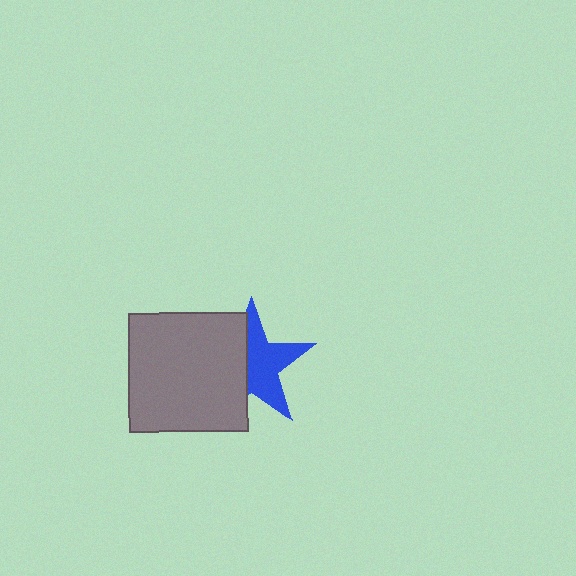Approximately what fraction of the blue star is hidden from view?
Roughly 43% of the blue star is hidden behind the gray square.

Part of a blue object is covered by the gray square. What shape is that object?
It is a star.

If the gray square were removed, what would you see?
You would see the complete blue star.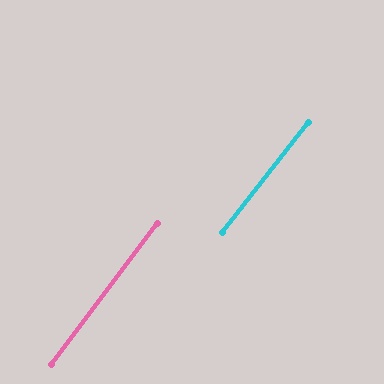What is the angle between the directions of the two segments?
Approximately 1 degree.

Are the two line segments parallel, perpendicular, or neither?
Parallel — their directions differ by only 1.1°.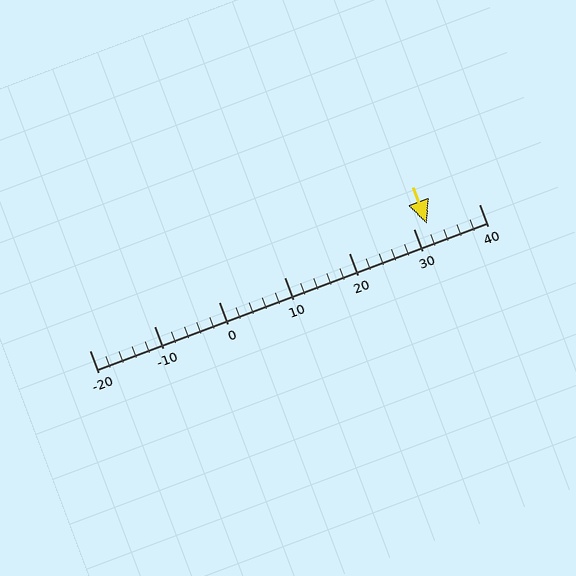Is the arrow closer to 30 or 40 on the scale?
The arrow is closer to 30.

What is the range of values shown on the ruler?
The ruler shows values from -20 to 40.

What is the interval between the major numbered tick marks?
The major tick marks are spaced 10 units apart.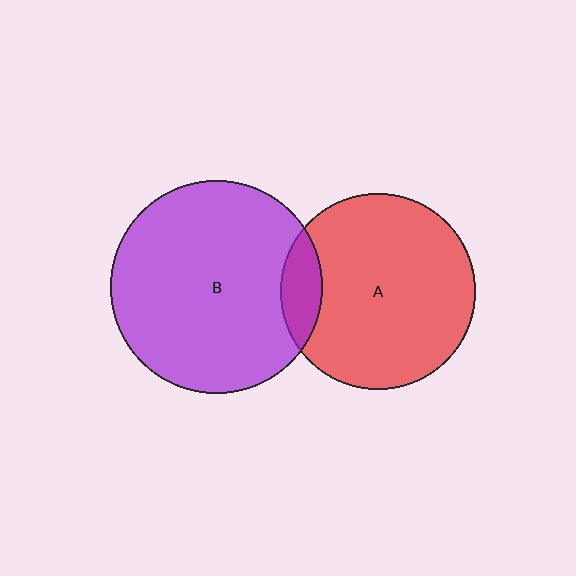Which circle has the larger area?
Circle B (purple).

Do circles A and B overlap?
Yes.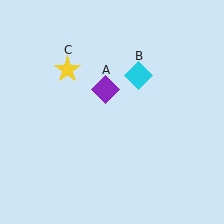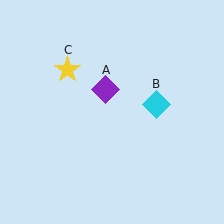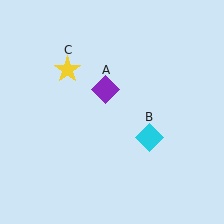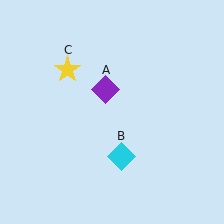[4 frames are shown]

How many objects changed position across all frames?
1 object changed position: cyan diamond (object B).